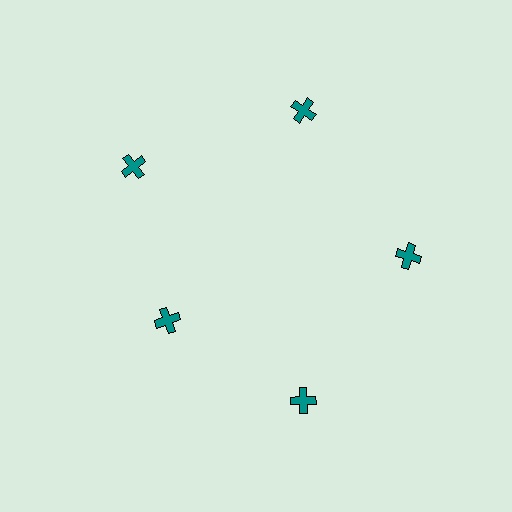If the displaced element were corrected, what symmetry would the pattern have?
It would have 5-fold rotational symmetry — the pattern would map onto itself every 72 degrees.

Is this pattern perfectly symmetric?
No. The 5 teal crosses are arranged in a ring, but one element near the 8 o'clock position is pulled inward toward the center, breaking the 5-fold rotational symmetry.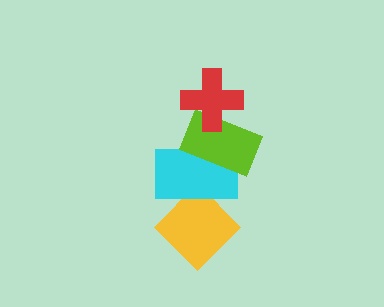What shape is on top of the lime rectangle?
The red cross is on top of the lime rectangle.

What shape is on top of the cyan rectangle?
The lime rectangle is on top of the cyan rectangle.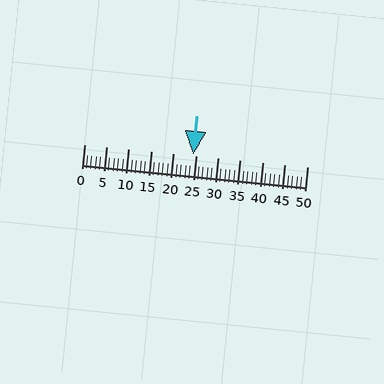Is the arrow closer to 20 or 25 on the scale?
The arrow is closer to 25.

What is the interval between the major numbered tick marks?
The major tick marks are spaced 5 units apart.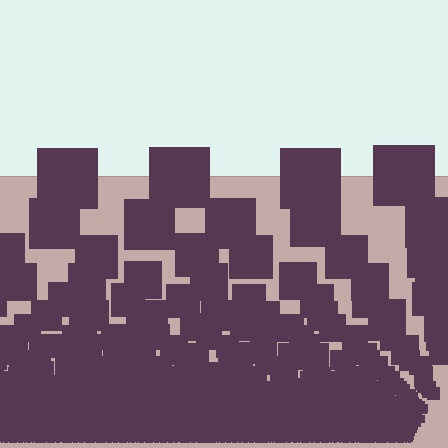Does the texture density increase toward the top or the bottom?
Density increases toward the bottom.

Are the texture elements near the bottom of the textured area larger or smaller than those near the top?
Smaller. The gradient is inverted — elements near the bottom are smaller and denser.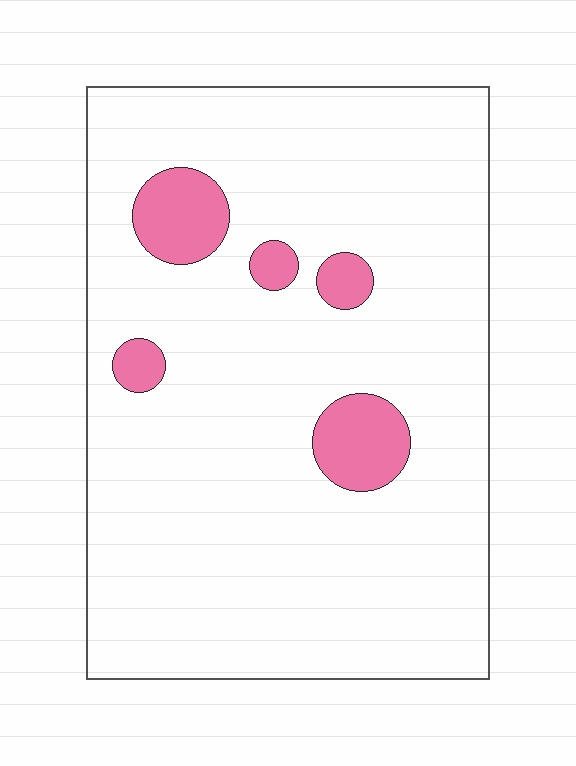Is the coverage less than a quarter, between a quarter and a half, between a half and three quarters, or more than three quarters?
Less than a quarter.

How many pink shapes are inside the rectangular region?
5.